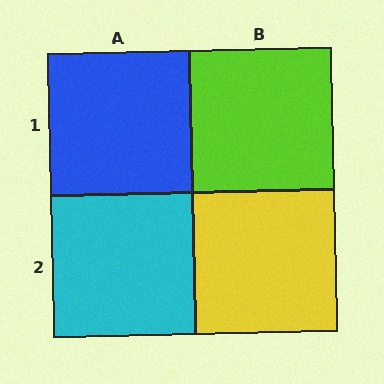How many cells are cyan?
1 cell is cyan.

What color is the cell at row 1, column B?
Lime.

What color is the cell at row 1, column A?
Blue.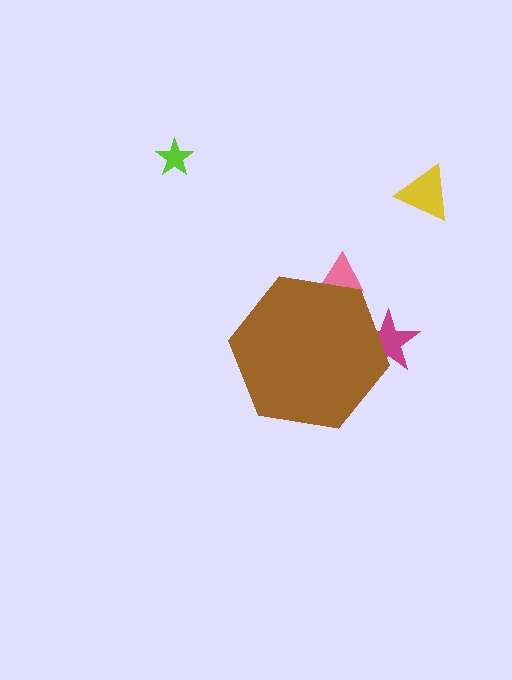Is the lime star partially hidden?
No, the lime star is fully visible.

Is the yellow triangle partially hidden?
No, the yellow triangle is fully visible.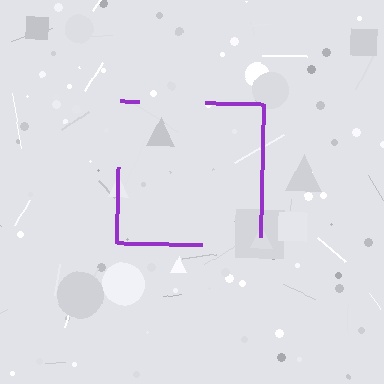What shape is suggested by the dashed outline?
The dashed outline suggests a square.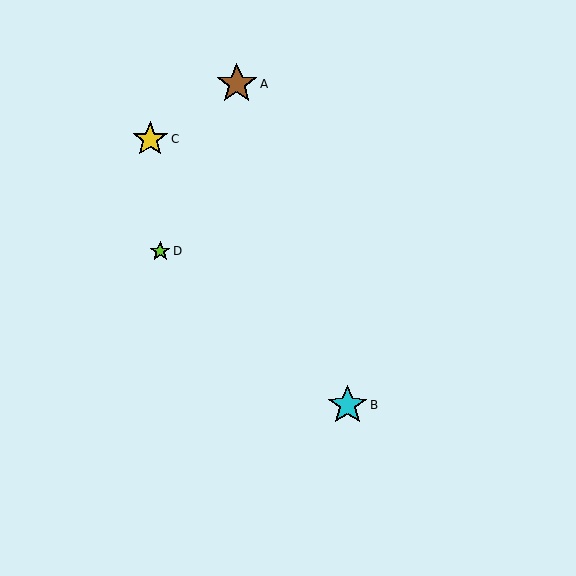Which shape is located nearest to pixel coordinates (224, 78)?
The brown star (labeled A) at (237, 84) is nearest to that location.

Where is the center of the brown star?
The center of the brown star is at (237, 84).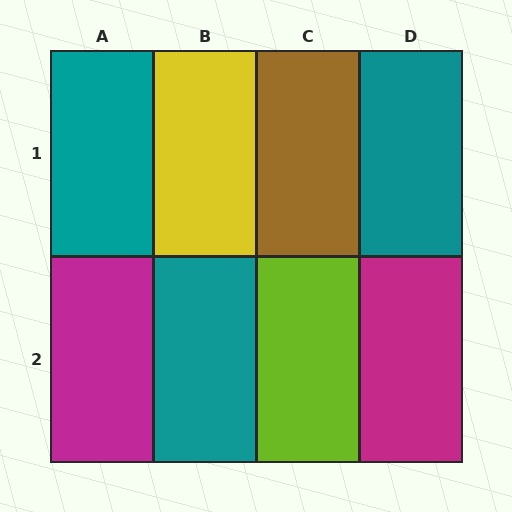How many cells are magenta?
2 cells are magenta.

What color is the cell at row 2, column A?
Magenta.